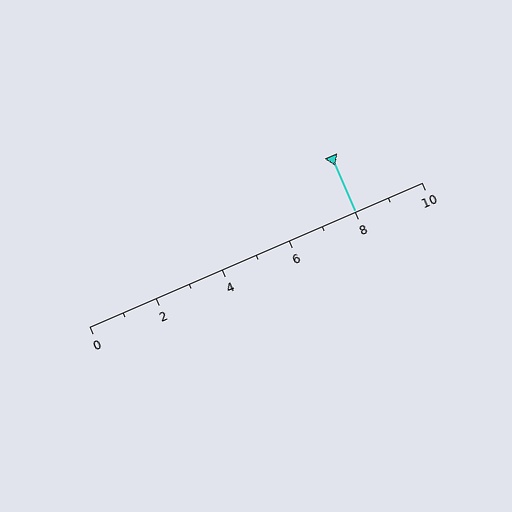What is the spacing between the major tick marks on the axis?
The major ticks are spaced 2 apart.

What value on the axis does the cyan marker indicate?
The marker indicates approximately 8.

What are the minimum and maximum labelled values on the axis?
The axis runs from 0 to 10.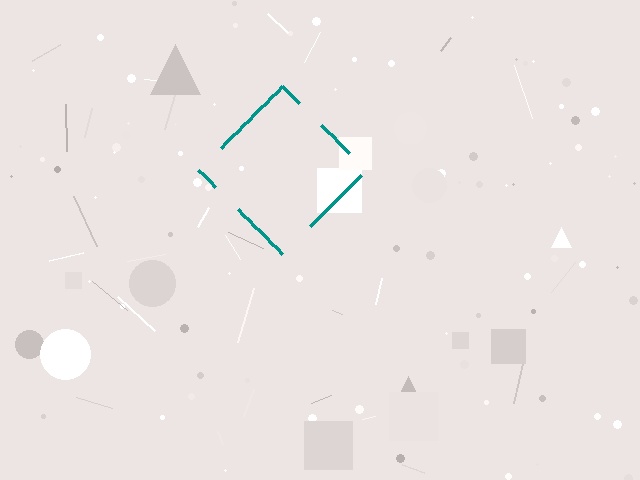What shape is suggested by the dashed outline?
The dashed outline suggests a diamond.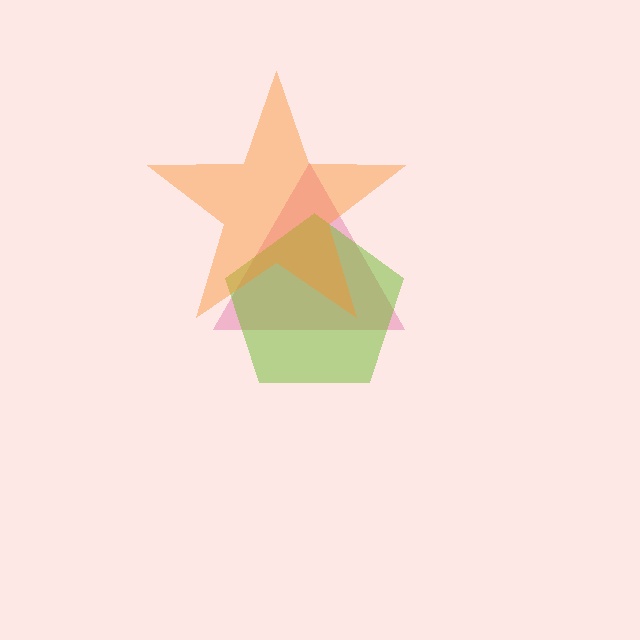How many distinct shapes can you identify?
There are 3 distinct shapes: a pink triangle, a lime pentagon, an orange star.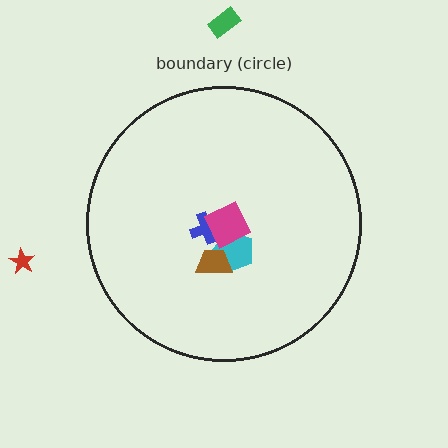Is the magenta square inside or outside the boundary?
Inside.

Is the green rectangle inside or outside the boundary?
Outside.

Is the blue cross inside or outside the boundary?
Inside.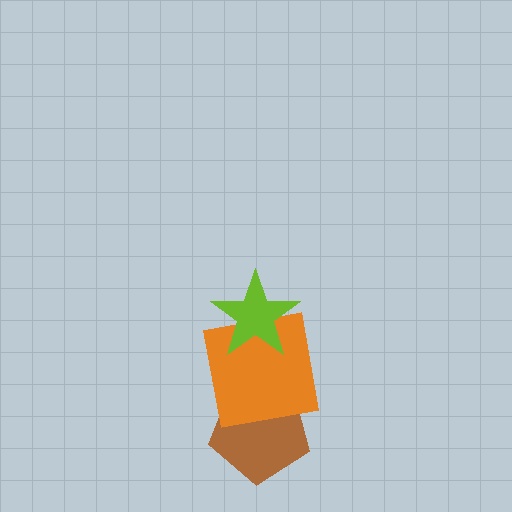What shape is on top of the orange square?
The lime star is on top of the orange square.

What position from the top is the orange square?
The orange square is 2nd from the top.